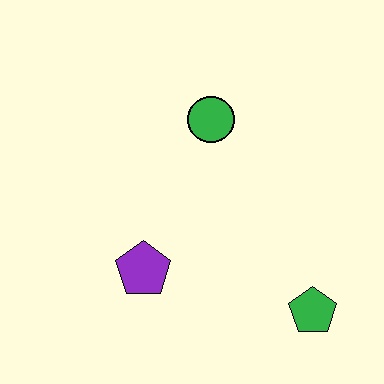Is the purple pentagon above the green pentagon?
Yes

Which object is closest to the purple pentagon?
The green circle is closest to the purple pentagon.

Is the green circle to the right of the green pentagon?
No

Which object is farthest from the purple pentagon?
The green pentagon is farthest from the purple pentagon.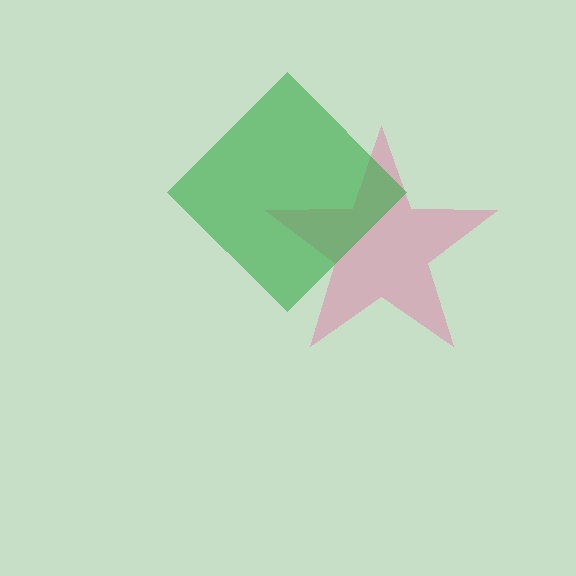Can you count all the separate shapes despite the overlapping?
Yes, there are 2 separate shapes.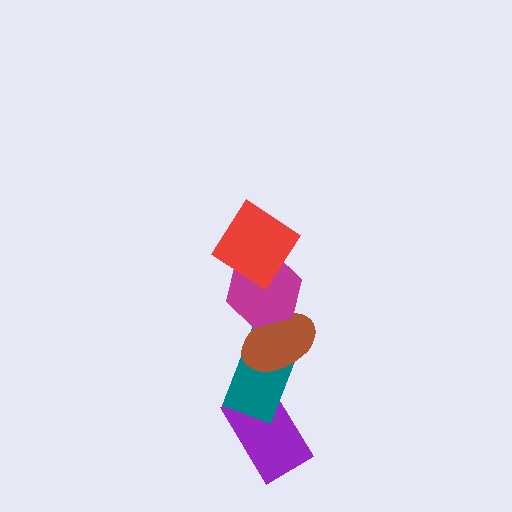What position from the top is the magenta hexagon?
The magenta hexagon is 2nd from the top.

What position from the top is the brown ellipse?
The brown ellipse is 3rd from the top.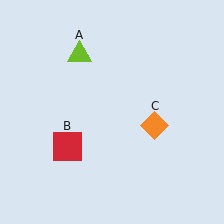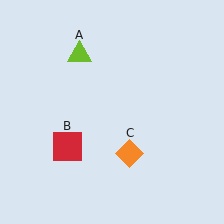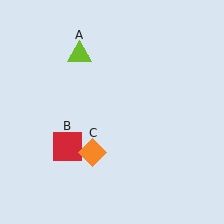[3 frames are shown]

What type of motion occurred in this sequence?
The orange diamond (object C) rotated clockwise around the center of the scene.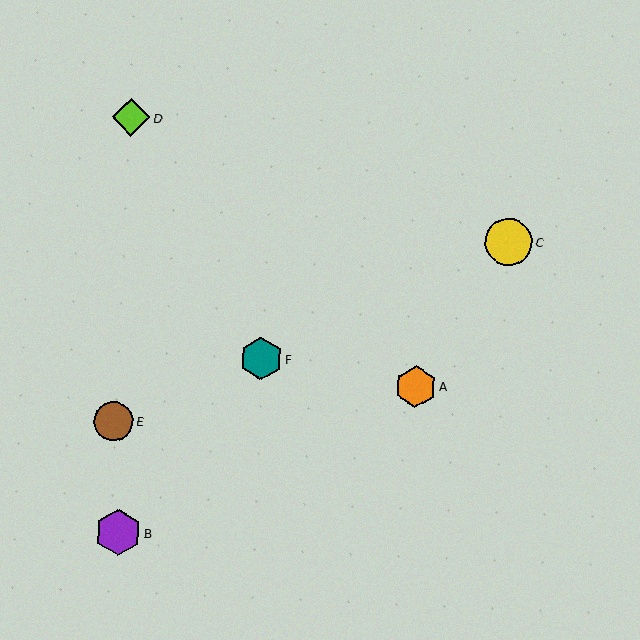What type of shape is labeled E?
Shape E is a brown circle.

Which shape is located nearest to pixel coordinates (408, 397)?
The orange hexagon (labeled A) at (416, 387) is nearest to that location.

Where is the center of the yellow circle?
The center of the yellow circle is at (509, 242).